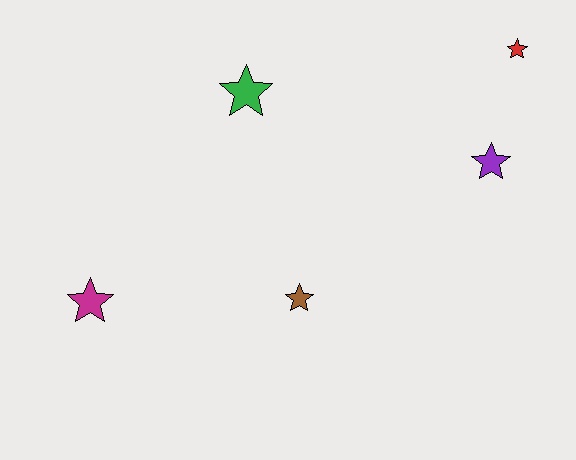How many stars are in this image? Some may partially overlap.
There are 5 stars.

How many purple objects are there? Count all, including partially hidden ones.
There is 1 purple object.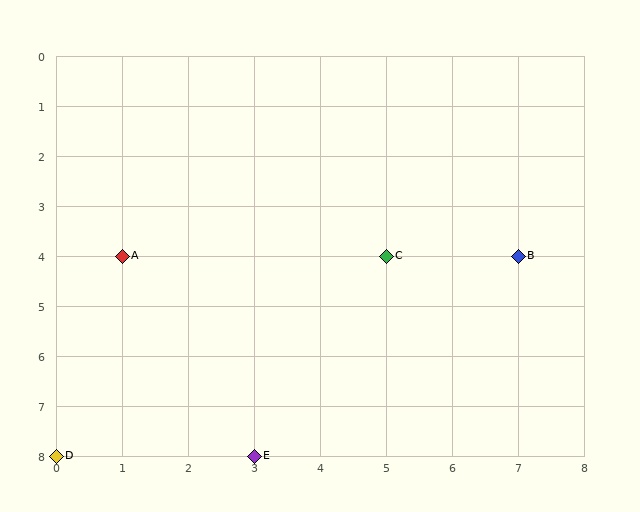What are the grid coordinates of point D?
Point D is at grid coordinates (0, 8).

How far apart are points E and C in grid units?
Points E and C are 2 columns and 4 rows apart (about 4.5 grid units diagonally).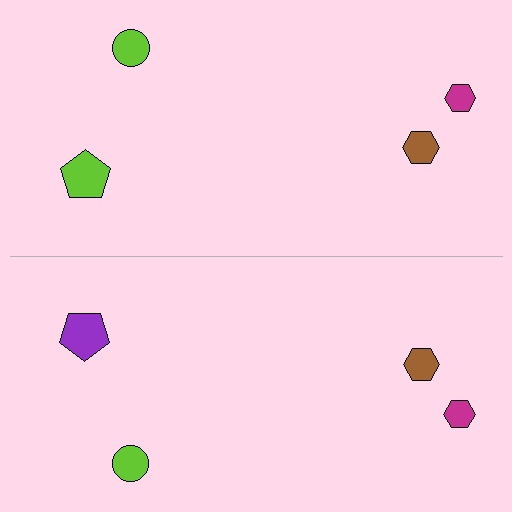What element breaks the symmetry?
The purple pentagon on the bottom side breaks the symmetry — its mirror counterpart is lime.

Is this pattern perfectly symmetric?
No, the pattern is not perfectly symmetric. The purple pentagon on the bottom side breaks the symmetry — its mirror counterpart is lime.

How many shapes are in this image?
There are 8 shapes in this image.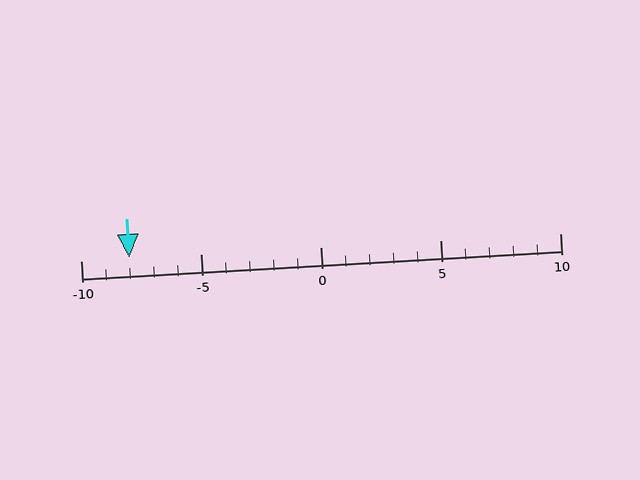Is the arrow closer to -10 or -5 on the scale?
The arrow is closer to -10.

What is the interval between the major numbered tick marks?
The major tick marks are spaced 5 units apart.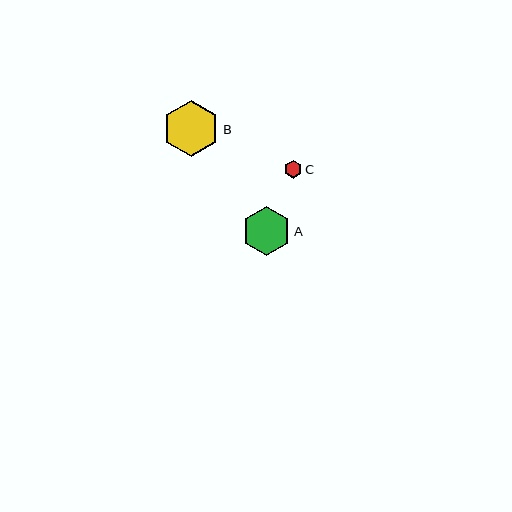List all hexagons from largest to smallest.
From largest to smallest: B, A, C.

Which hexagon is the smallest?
Hexagon C is the smallest with a size of approximately 17 pixels.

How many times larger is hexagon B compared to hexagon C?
Hexagon B is approximately 3.2 times the size of hexagon C.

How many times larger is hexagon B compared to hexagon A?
Hexagon B is approximately 1.2 times the size of hexagon A.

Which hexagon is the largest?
Hexagon B is the largest with a size of approximately 57 pixels.